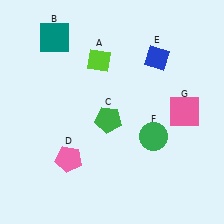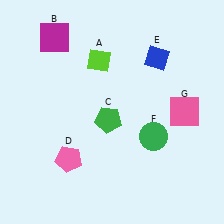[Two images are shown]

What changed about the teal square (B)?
In Image 1, B is teal. In Image 2, it changed to magenta.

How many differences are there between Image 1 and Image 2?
There is 1 difference between the two images.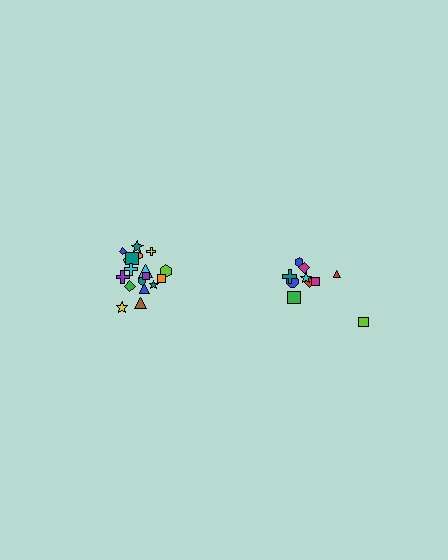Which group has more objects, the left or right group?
The left group.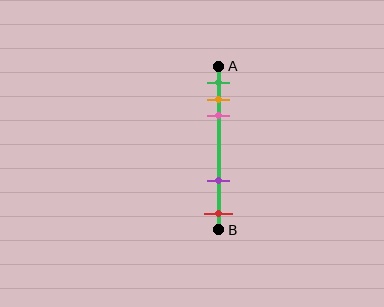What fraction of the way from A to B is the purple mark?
The purple mark is approximately 70% (0.7) of the way from A to B.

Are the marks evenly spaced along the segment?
No, the marks are not evenly spaced.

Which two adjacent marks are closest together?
The orange and pink marks are the closest adjacent pair.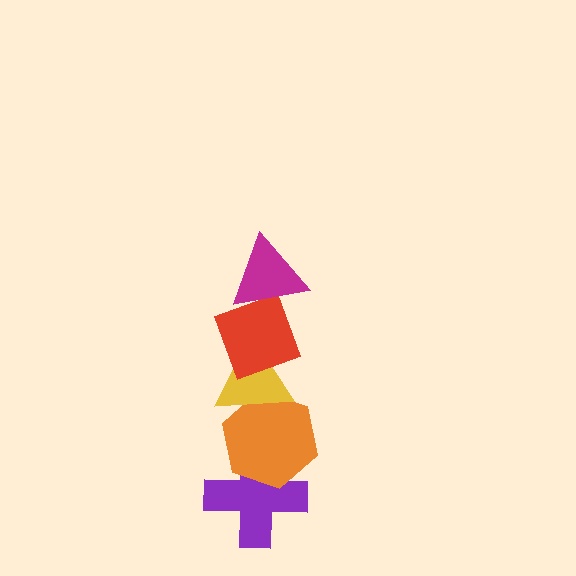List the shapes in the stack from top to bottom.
From top to bottom: the magenta triangle, the red diamond, the yellow triangle, the orange hexagon, the purple cross.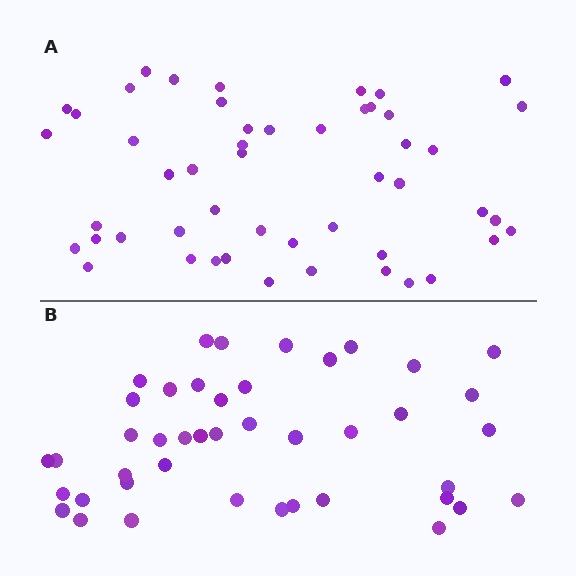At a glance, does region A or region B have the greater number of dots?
Region A (the top region) has more dots.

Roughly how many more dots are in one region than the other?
Region A has roughly 8 or so more dots than region B.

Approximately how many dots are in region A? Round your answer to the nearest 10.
About 50 dots.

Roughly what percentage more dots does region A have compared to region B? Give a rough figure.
About 15% more.